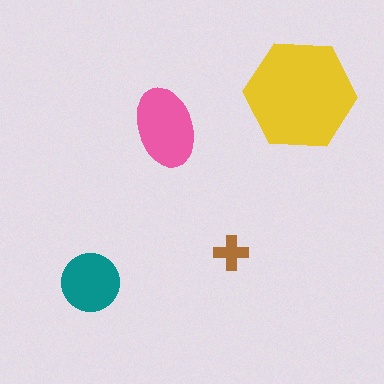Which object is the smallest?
The brown cross.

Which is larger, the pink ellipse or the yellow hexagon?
The yellow hexagon.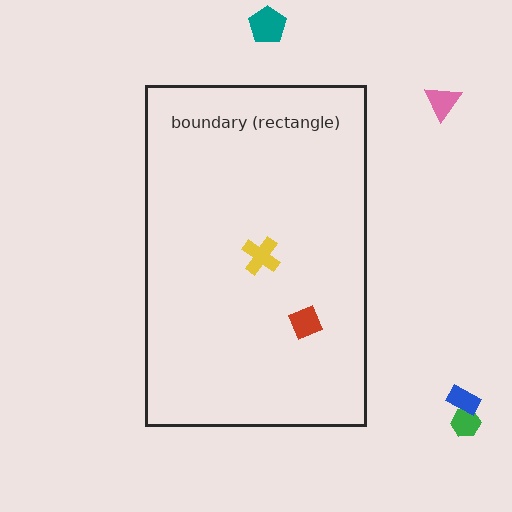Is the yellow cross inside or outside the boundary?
Inside.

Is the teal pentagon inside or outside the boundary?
Outside.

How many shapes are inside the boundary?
2 inside, 4 outside.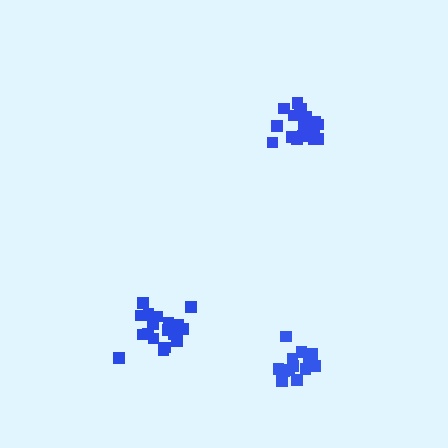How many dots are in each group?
Group 1: 19 dots, Group 2: 15 dots, Group 3: 20 dots (54 total).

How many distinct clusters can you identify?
There are 3 distinct clusters.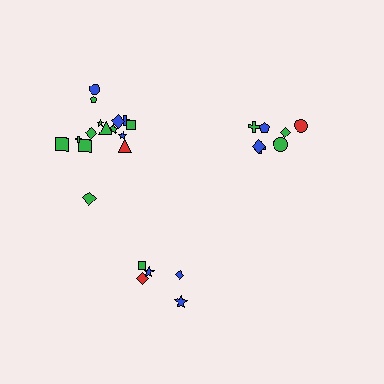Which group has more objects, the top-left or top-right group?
The top-left group.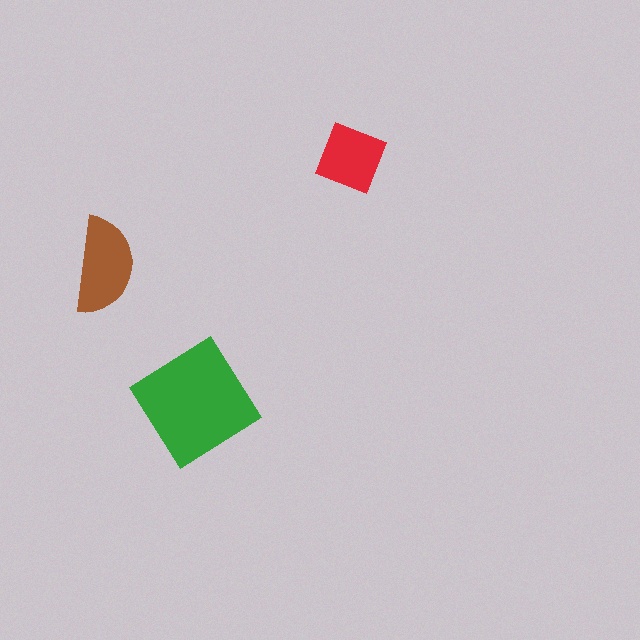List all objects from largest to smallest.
The green diamond, the brown semicircle, the red diamond.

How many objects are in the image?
There are 3 objects in the image.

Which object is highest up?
The red diamond is topmost.